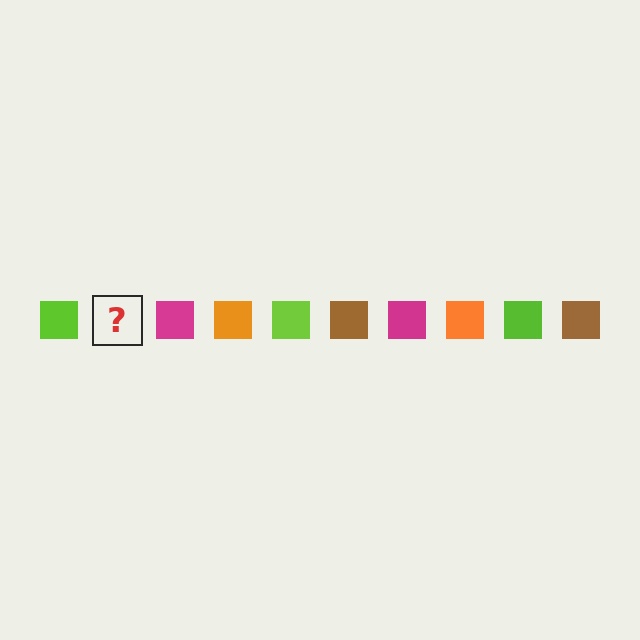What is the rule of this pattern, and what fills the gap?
The rule is that the pattern cycles through lime, brown, magenta, orange squares. The gap should be filled with a brown square.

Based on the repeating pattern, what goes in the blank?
The blank should be a brown square.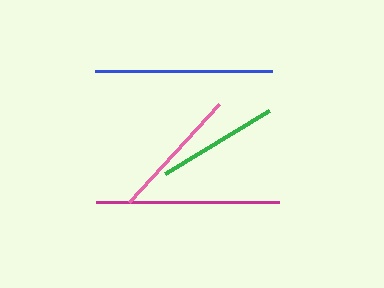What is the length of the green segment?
The green segment is approximately 122 pixels long.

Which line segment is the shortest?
The green line is the shortest at approximately 122 pixels.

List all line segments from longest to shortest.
From longest to shortest: magenta, blue, pink, green.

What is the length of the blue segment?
The blue segment is approximately 177 pixels long.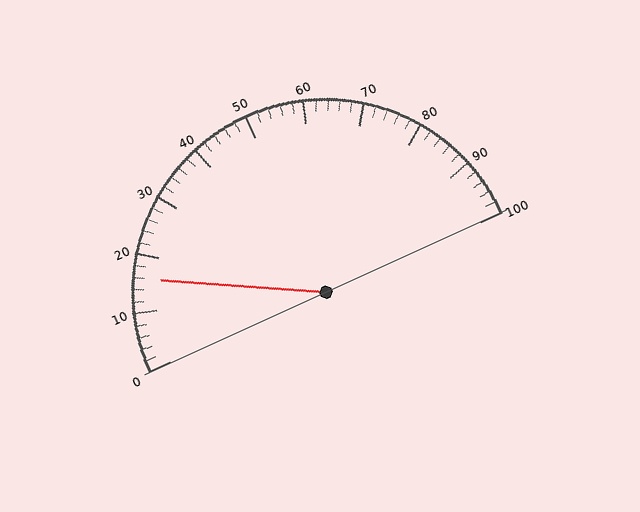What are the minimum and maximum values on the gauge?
The gauge ranges from 0 to 100.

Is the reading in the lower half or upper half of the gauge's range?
The reading is in the lower half of the range (0 to 100).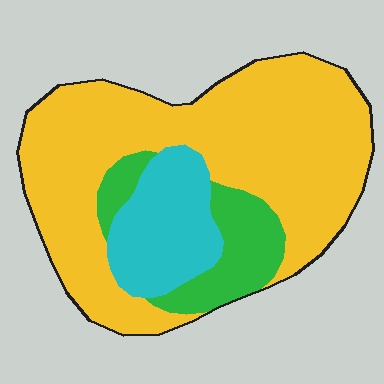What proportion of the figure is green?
Green takes up less than a sixth of the figure.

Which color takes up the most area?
Yellow, at roughly 70%.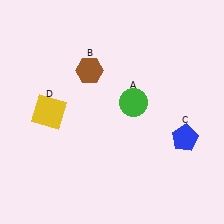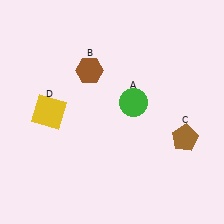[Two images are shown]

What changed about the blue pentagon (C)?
In Image 1, C is blue. In Image 2, it changed to brown.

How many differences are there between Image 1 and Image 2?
There is 1 difference between the two images.